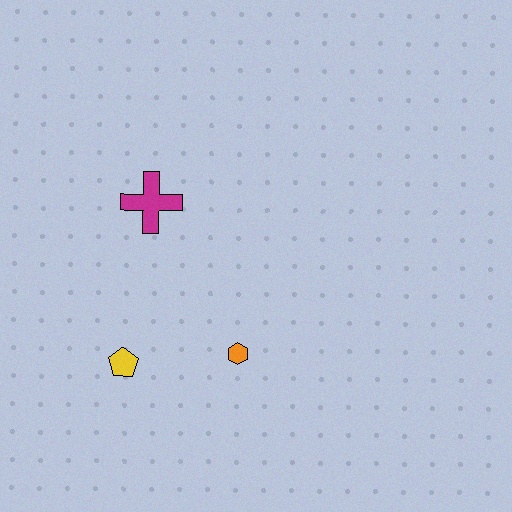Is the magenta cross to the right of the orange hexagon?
No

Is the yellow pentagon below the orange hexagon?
Yes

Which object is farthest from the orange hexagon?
The magenta cross is farthest from the orange hexagon.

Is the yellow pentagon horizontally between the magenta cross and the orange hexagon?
No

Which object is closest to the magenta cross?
The yellow pentagon is closest to the magenta cross.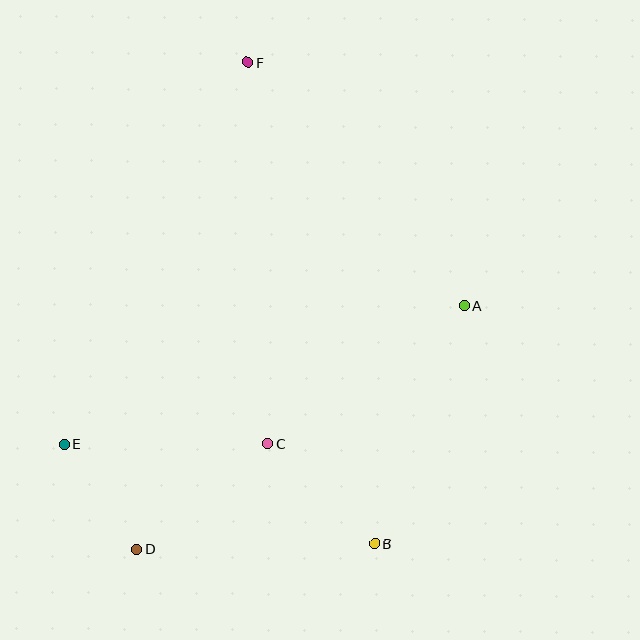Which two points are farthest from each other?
Points D and F are farthest from each other.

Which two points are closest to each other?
Points D and E are closest to each other.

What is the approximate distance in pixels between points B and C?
The distance between B and C is approximately 147 pixels.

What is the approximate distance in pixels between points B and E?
The distance between B and E is approximately 326 pixels.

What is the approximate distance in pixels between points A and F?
The distance between A and F is approximately 326 pixels.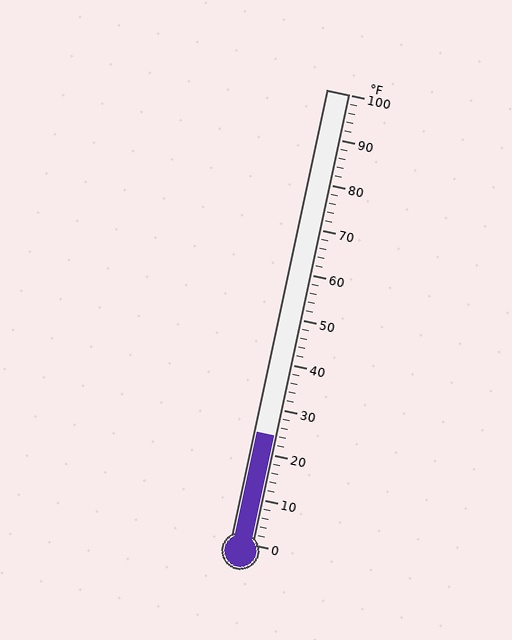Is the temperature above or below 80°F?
The temperature is below 80°F.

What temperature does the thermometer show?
The thermometer shows approximately 24°F.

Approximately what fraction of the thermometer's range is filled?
The thermometer is filled to approximately 25% of its range.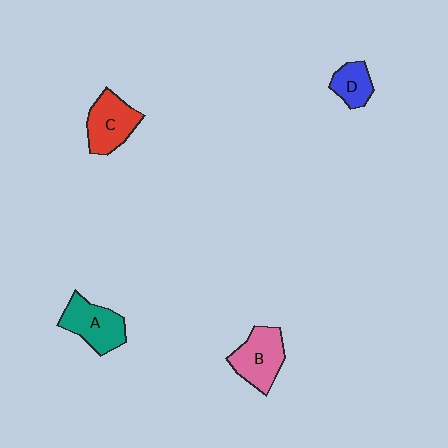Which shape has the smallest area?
Shape D (blue).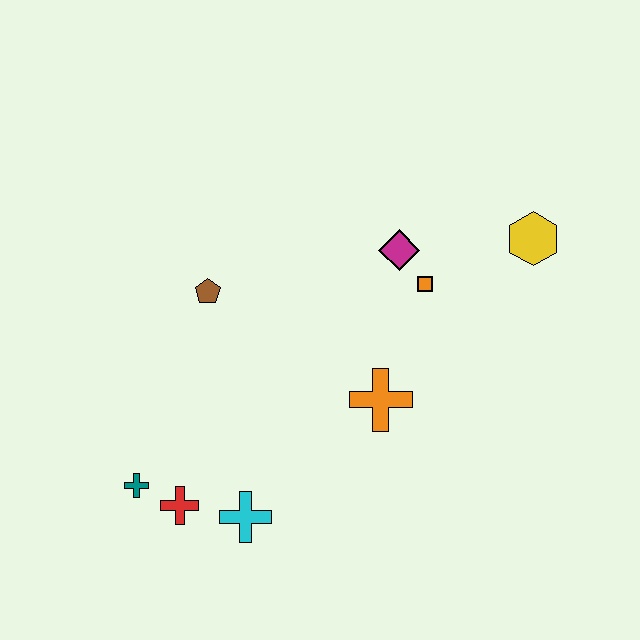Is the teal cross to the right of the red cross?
No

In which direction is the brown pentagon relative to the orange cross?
The brown pentagon is to the left of the orange cross.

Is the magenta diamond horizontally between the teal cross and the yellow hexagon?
Yes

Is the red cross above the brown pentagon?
No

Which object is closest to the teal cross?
The red cross is closest to the teal cross.